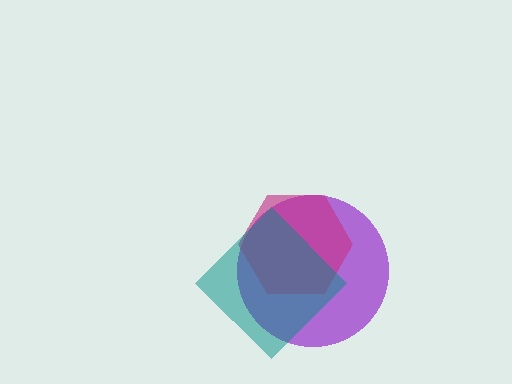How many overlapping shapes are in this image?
There are 3 overlapping shapes in the image.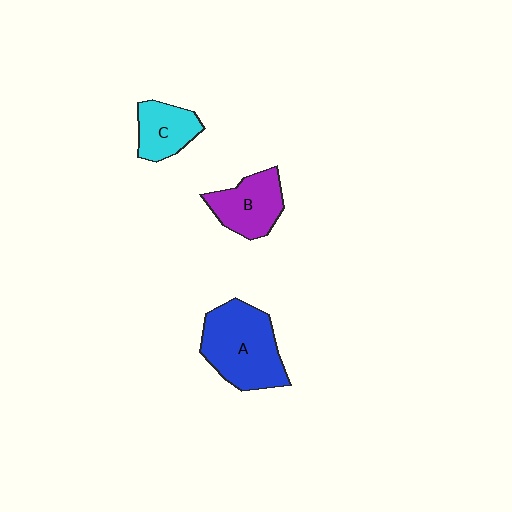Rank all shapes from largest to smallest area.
From largest to smallest: A (blue), B (purple), C (cyan).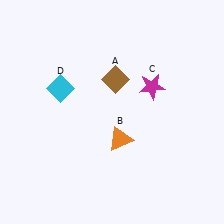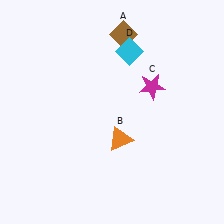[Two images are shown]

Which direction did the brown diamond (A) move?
The brown diamond (A) moved up.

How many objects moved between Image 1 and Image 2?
2 objects moved between the two images.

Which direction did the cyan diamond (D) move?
The cyan diamond (D) moved right.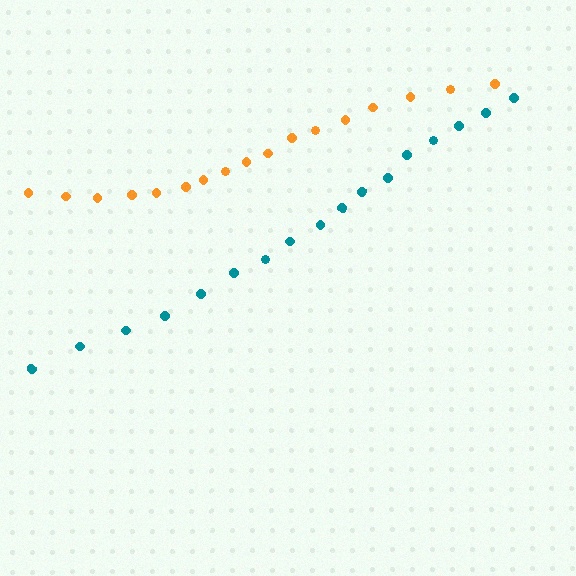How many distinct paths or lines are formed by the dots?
There are 2 distinct paths.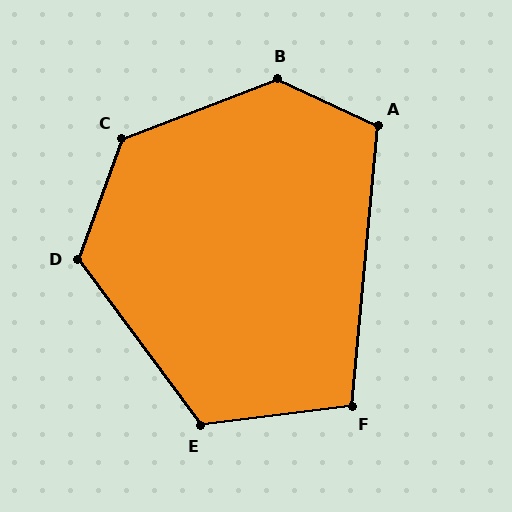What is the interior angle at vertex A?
Approximately 110 degrees (obtuse).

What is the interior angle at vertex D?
Approximately 123 degrees (obtuse).